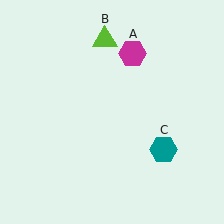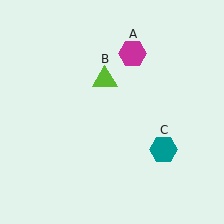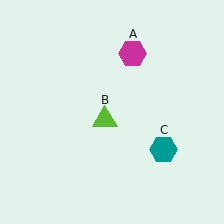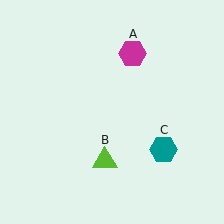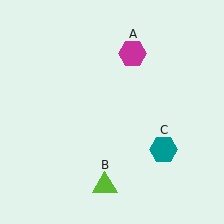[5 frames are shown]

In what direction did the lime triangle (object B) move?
The lime triangle (object B) moved down.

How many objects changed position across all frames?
1 object changed position: lime triangle (object B).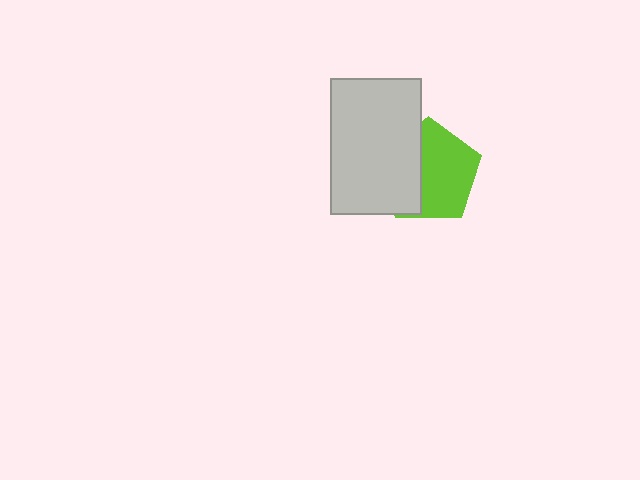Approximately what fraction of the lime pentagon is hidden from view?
Roughly 40% of the lime pentagon is hidden behind the light gray rectangle.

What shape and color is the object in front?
The object in front is a light gray rectangle.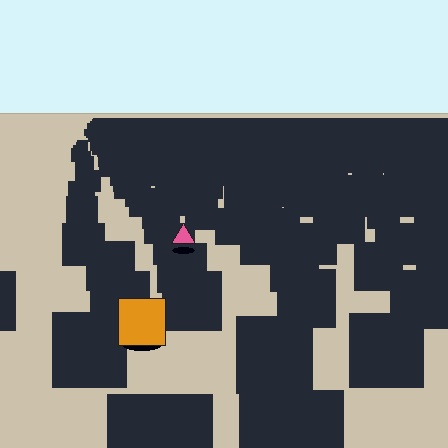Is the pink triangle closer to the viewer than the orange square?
No. The orange square is closer — you can tell from the texture gradient: the ground texture is coarser near it.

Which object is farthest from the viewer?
The pink triangle is farthest from the viewer. It appears smaller and the ground texture around it is denser.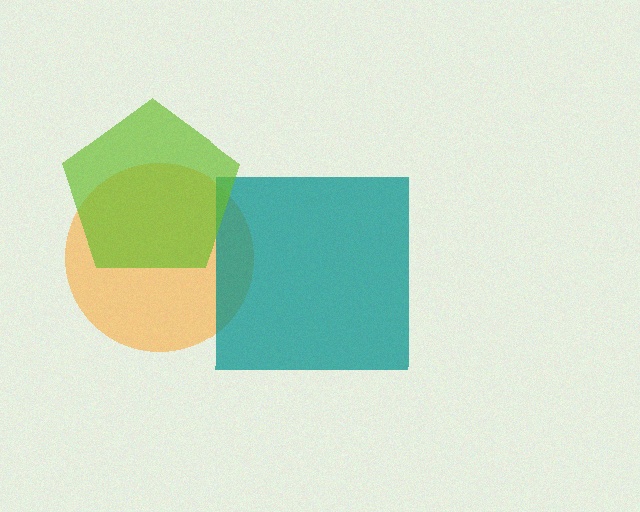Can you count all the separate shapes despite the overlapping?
Yes, there are 3 separate shapes.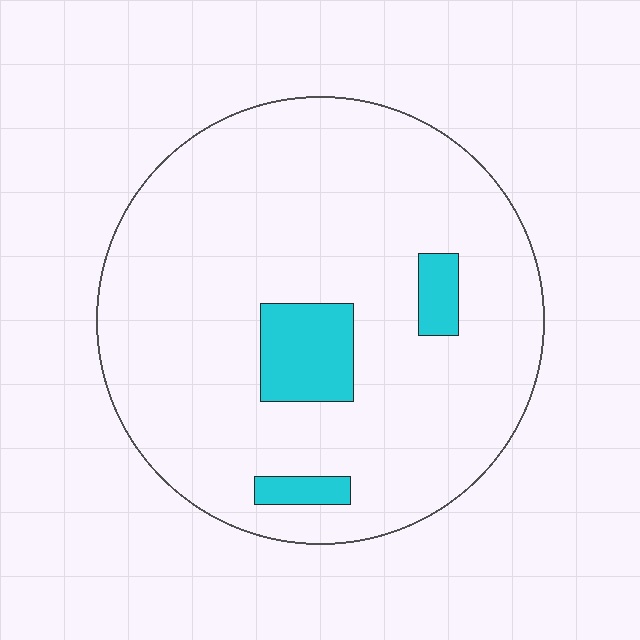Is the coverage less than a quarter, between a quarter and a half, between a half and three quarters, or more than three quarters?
Less than a quarter.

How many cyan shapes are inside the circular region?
3.